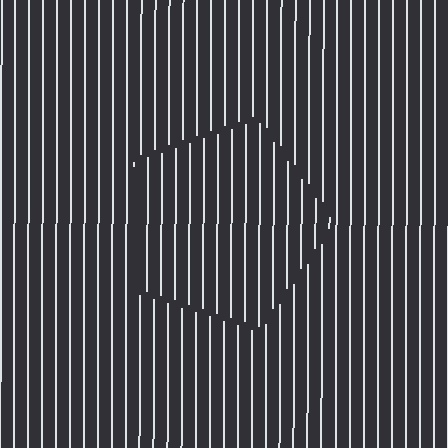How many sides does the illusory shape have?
5 sides — the line-ends trace a pentagon.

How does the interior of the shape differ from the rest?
The interior of the shape contains the same grating, shifted by half a period — the contour is defined by the phase discontinuity where line-ends from the inner and outer gratings abut.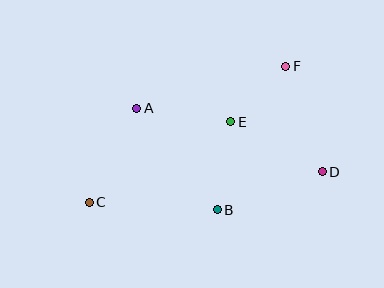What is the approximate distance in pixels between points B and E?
The distance between B and E is approximately 89 pixels.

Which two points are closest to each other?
Points E and F are closest to each other.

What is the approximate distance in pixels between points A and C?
The distance between A and C is approximately 105 pixels.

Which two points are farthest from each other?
Points C and F are farthest from each other.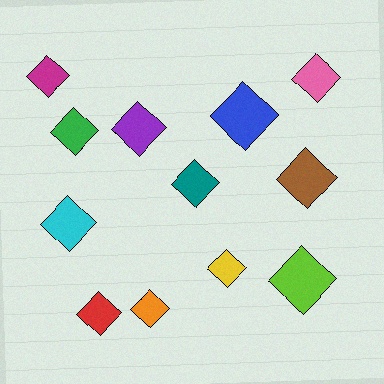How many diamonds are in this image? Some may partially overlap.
There are 12 diamonds.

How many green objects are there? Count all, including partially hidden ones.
There is 1 green object.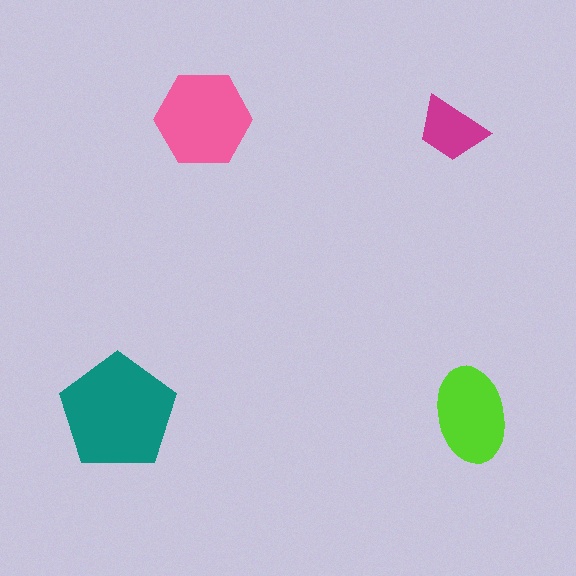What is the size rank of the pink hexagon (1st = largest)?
2nd.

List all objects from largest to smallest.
The teal pentagon, the pink hexagon, the lime ellipse, the magenta trapezoid.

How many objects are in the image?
There are 4 objects in the image.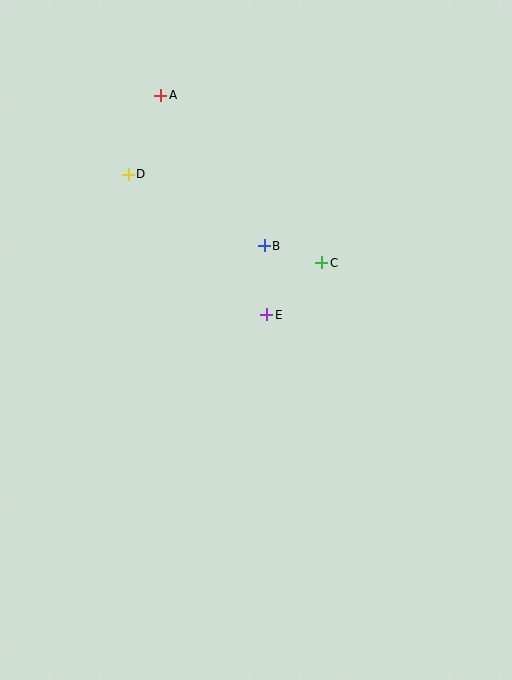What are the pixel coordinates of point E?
Point E is at (267, 315).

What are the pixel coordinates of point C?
Point C is at (322, 263).